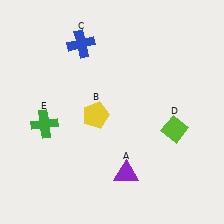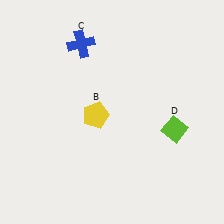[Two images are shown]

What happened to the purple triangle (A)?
The purple triangle (A) was removed in Image 2. It was in the bottom-right area of Image 1.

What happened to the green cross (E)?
The green cross (E) was removed in Image 2. It was in the bottom-left area of Image 1.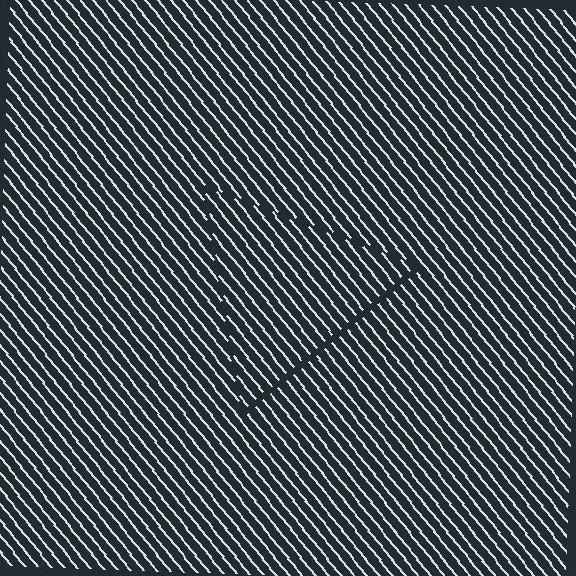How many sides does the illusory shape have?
3 sides — the line-ends trace a triangle.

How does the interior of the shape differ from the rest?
The interior of the shape contains the same grating, shifted by half a period — the contour is defined by the phase discontinuity where line-ends from the inner and outer gratings abut.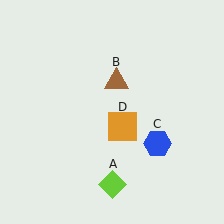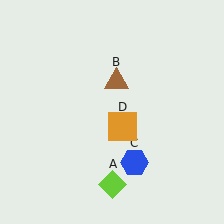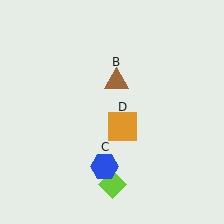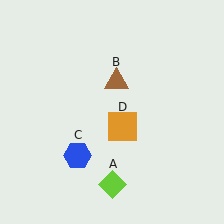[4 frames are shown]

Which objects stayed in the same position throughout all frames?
Lime diamond (object A) and brown triangle (object B) and orange square (object D) remained stationary.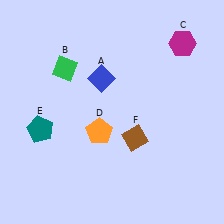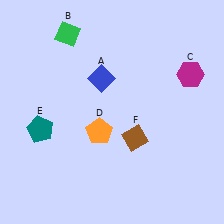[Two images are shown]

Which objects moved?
The objects that moved are: the green diamond (B), the magenta hexagon (C).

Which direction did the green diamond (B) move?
The green diamond (B) moved up.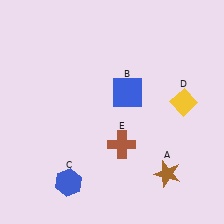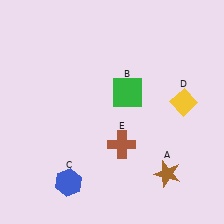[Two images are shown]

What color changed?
The square (B) changed from blue in Image 1 to green in Image 2.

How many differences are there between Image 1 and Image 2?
There is 1 difference between the two images.